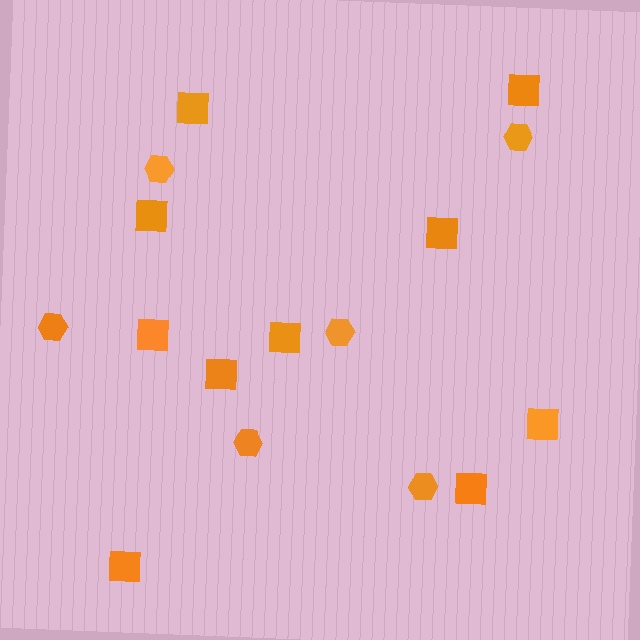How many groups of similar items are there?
There are 2 groups: one group of hexagons (6) and one group of squares (10).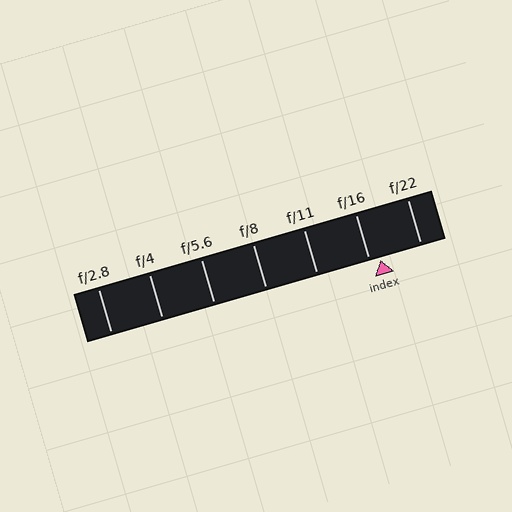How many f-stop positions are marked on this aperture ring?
There are 7 f-stop positions marked.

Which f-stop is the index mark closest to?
The index mark is closest to f/16.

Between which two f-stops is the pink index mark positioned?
The index mark is between f/16 and f/22.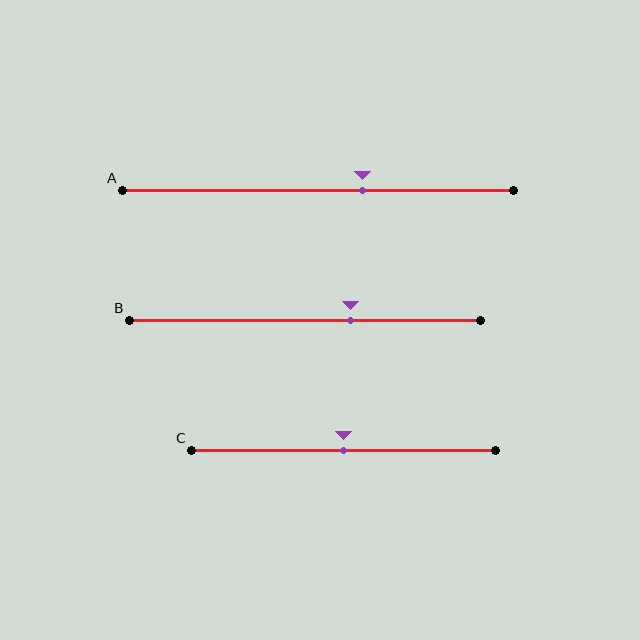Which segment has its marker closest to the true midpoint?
Segment C has its marker closest to the true midpoint.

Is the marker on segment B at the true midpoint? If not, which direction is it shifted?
No, the marker on segment B is shifted to the right by about 13% of the segment length.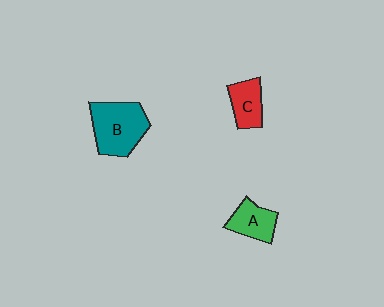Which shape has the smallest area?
Shape C (red).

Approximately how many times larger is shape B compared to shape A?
Approximately 1.7 times.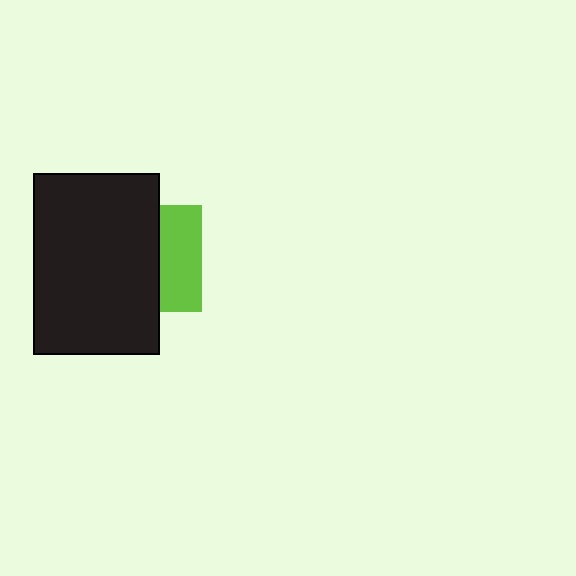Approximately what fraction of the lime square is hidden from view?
Roughly 61% of the lime square is hidden behind the black rectangle.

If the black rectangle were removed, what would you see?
You would see the complete lime square.